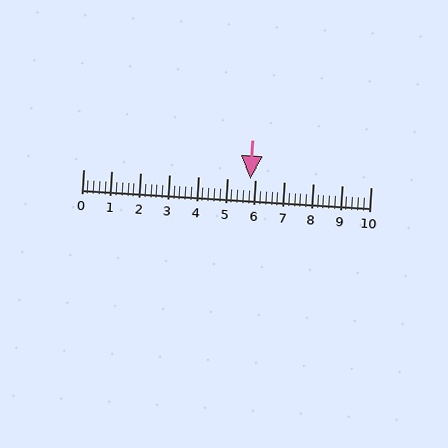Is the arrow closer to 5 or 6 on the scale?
The arrow is closer to 6.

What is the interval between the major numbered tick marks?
The major tick marks are spaced 1 units apart.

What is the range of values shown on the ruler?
The ruler shows values from 0 to 10.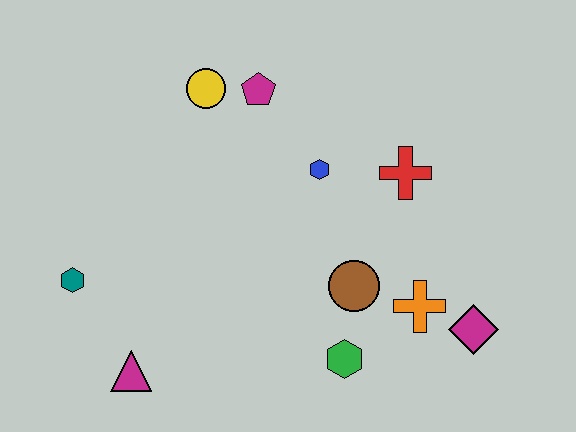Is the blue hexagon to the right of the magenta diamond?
No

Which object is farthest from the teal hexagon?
The magenta diamond is farthest from the teal hexagon.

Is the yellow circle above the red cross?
Yes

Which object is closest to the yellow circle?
The magenta pentagon is closest to the yellow circle.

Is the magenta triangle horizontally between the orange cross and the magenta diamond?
No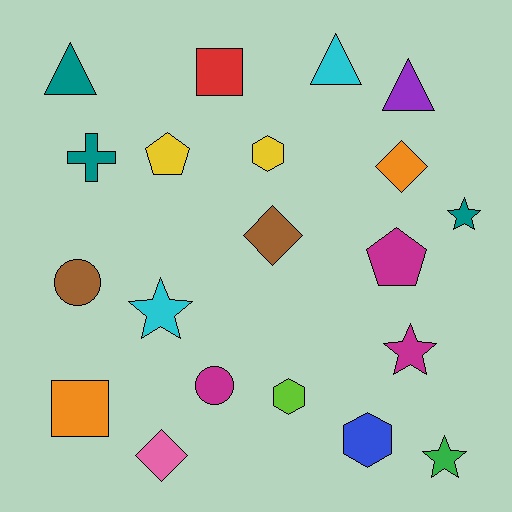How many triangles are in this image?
There are 3 triangles.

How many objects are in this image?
There are 20 objects.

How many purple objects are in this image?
There is 1 purple object.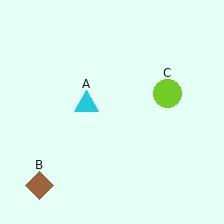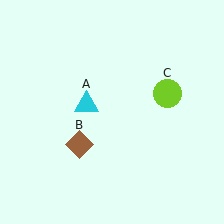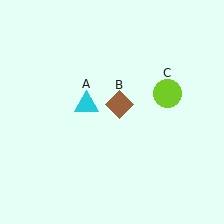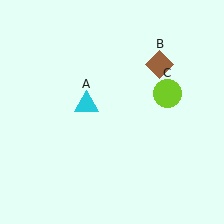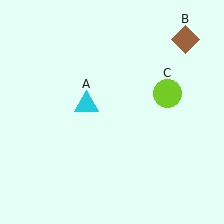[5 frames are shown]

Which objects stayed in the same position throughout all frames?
Cyan triangle (object A) and lime circle (object C) remained stationary.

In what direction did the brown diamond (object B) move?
The brown diamond (object B) moved up and to the right.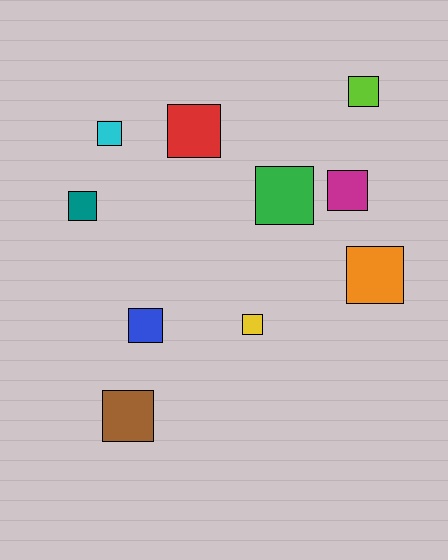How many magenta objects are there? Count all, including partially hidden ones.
There is 1 magenta object.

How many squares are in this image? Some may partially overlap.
There are 10 squares.